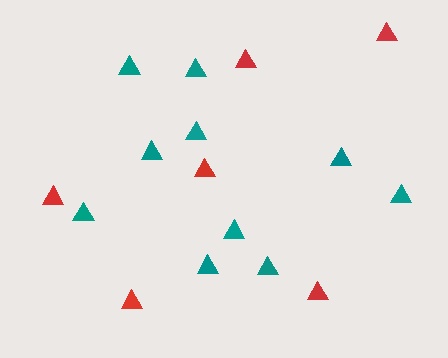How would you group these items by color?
There are 2 groups: one group of red triangles (6) and one group of teal triangles (10).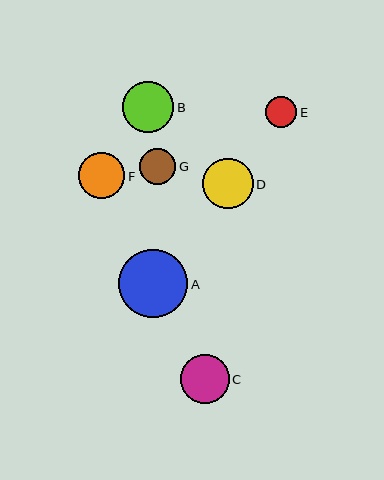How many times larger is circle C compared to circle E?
Circle C is approximately 1.6 times the size of circle E.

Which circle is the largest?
Circle A is the largest with a size of approximately 69 pixels.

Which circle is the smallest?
Circle E is the smallest with a size of approximately 31 pixels.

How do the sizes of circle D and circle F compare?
Circle D and circle F are approximately the same size.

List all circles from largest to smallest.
From largest to smallest: A, B, D, C, F, G, E.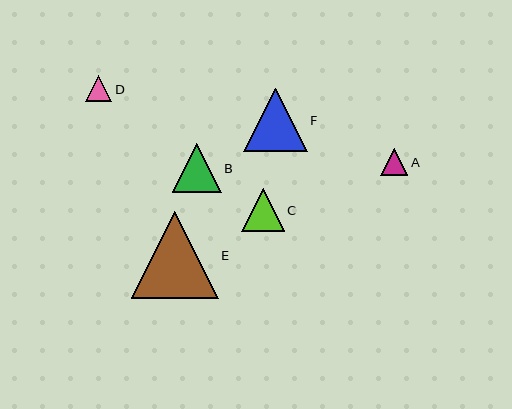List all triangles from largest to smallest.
From largest to smallest: E, F, B, C, A, D.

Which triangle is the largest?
Triangle E is the largest with a size of approximately 87 pixels.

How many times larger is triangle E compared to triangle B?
Triangle E is approximately 1.8 times the size of triangle B.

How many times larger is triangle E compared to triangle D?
Triangle E is approximately 3.3 times the size of triangle D.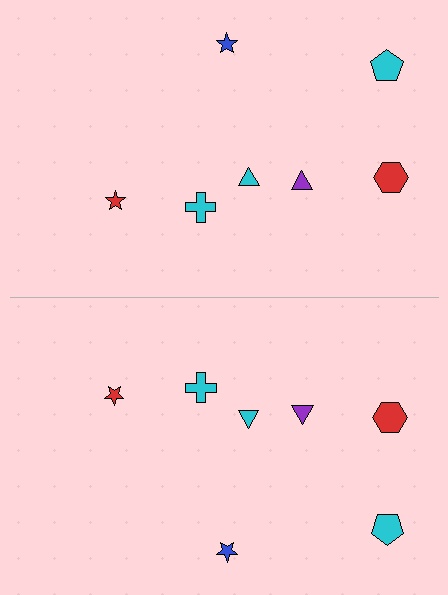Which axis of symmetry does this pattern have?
The pattern has a horizontal axis of symmetry running through the center of the image.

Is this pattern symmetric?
Yes, this pattern has bilateral (reflection) symmetry.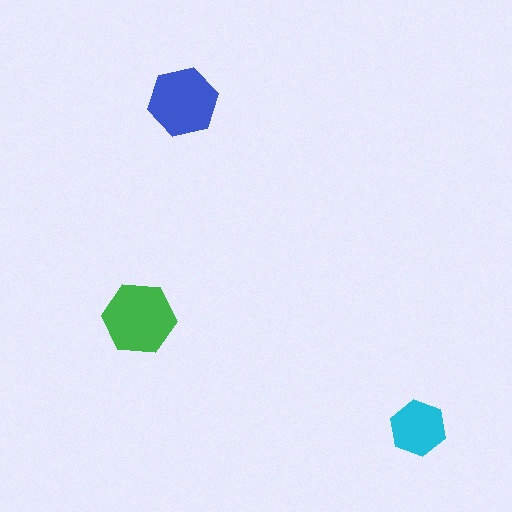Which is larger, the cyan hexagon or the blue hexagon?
The blue one.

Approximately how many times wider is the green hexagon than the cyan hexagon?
About 1.5 times wider.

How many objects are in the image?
There are 3 objects in the image.